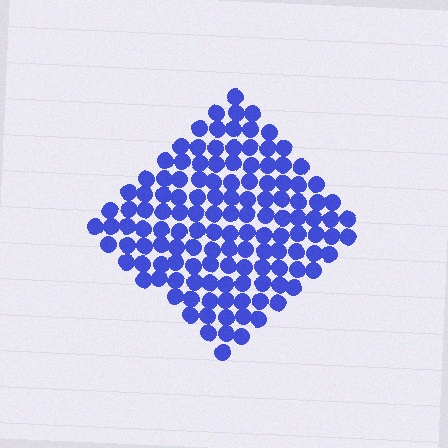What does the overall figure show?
The overall figure shows a diamond.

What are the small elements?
The small elements are circles.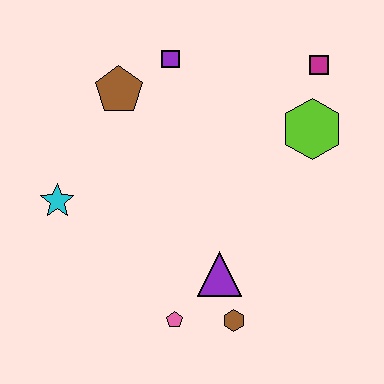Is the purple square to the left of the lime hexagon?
Yes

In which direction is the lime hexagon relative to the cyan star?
The lime hexagon is to the right of the cyan star.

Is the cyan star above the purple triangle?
Yes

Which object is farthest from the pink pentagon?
The magenta square is farthest from the pink pentagon.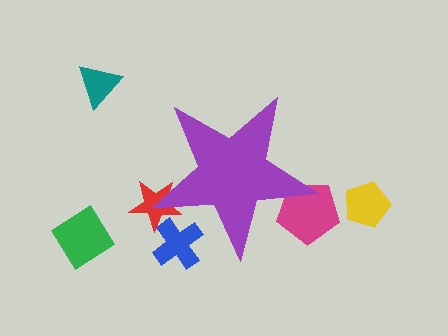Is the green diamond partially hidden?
No, the green diamond is fully visible.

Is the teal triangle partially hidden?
No, the teal triangle is fully visible.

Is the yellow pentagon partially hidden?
No, the yellow pentagon is fully visible.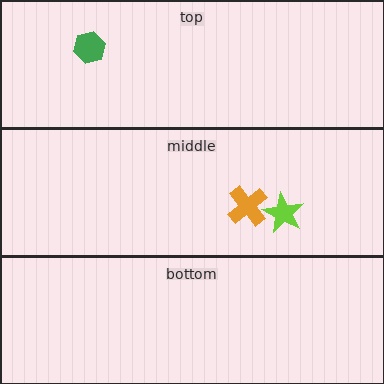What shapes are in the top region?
The green hexagon.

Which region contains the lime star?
The middle region.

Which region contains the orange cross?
The middle region.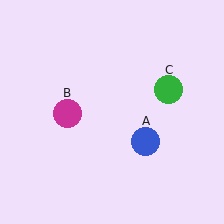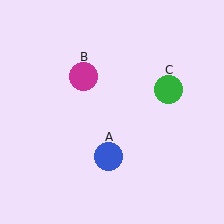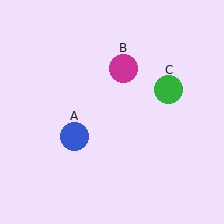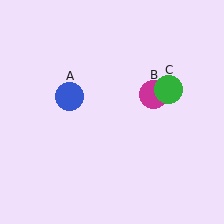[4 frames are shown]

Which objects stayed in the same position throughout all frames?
Green circle (object C) remained stationary.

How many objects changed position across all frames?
2 objects changed position: blue circle (object A), magenta circle (object B).